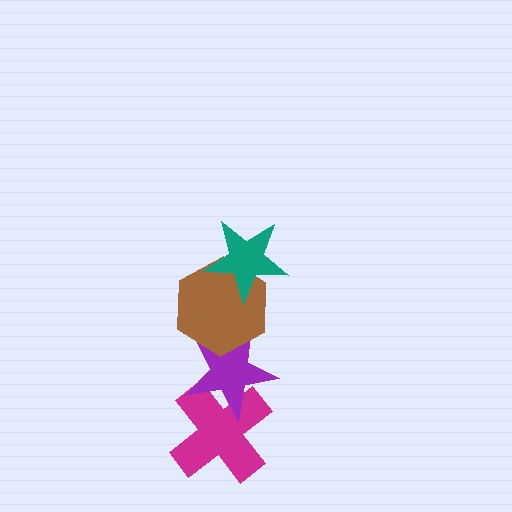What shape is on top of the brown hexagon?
The teal star is on top of the brown hexagon.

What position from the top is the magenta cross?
The magenta cross is 4th from the top.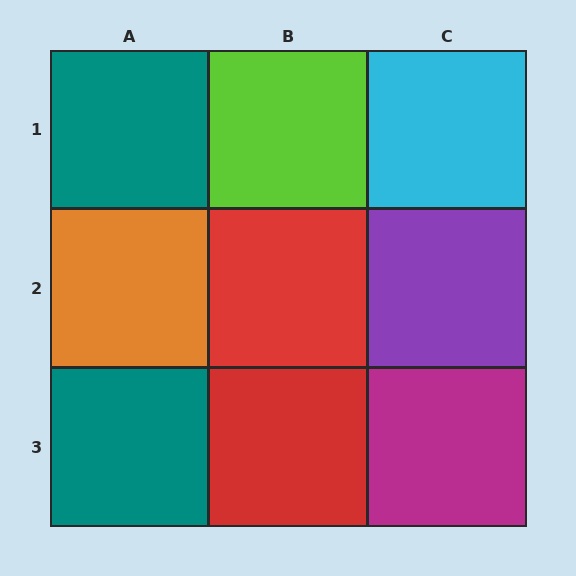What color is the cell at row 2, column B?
Red.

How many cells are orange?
1 cell is orange.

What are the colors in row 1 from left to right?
Teal, lime, cyan.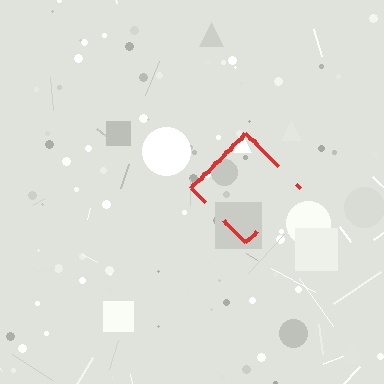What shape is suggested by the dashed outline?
The dashed outline suggests a diamond.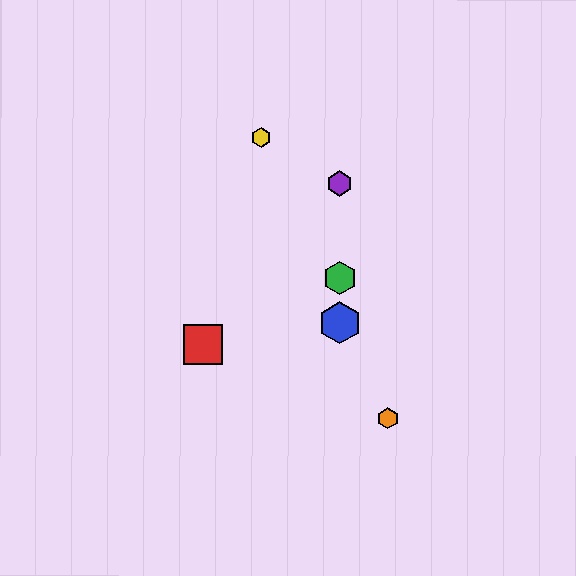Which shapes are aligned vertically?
The blue hexagon, the green hexagon, the purple hexagon are aligned vertically.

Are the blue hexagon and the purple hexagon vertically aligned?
Yes, both are at x≈340.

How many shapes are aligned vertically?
3 shapes (the blue hexagon, the green hexagon, the purple hexagon) are aligned vertically.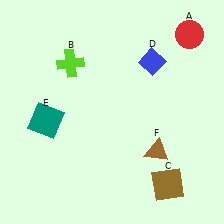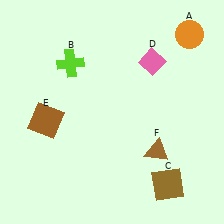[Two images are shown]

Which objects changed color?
A changed from red to orange. D changed from blue to pink. E changed from teal to brown.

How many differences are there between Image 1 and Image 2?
There are 3 differences between the two images.